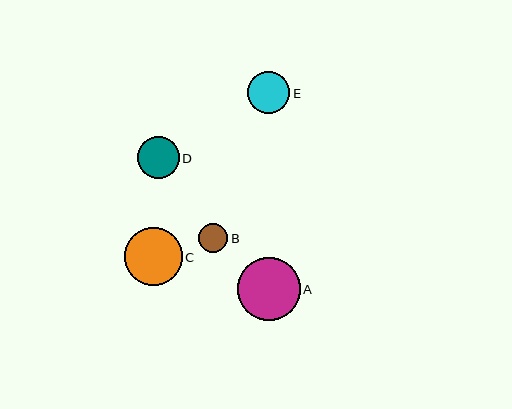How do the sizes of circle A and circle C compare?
Circle A and circle C are approximately the same size.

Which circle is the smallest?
Circle B is the smallest with a size of approximately 29 pixels.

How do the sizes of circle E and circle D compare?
Circle E and circle D are approximately the same size.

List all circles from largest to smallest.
From largest to smallest: A, C, E, D, B.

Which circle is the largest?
Circle A is the largest with a size of approximately 63 pixels.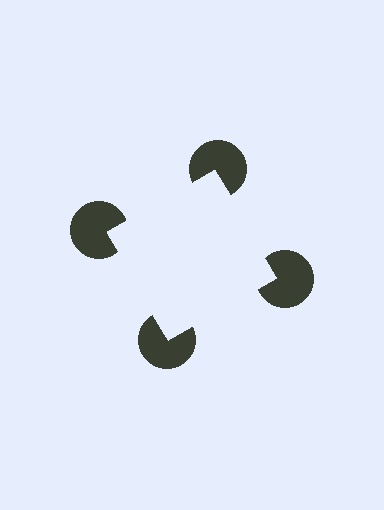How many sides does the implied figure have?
4 sides.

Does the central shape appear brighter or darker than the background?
It typically appears slightly brighter than the background, even though no actual brightness change is drawn.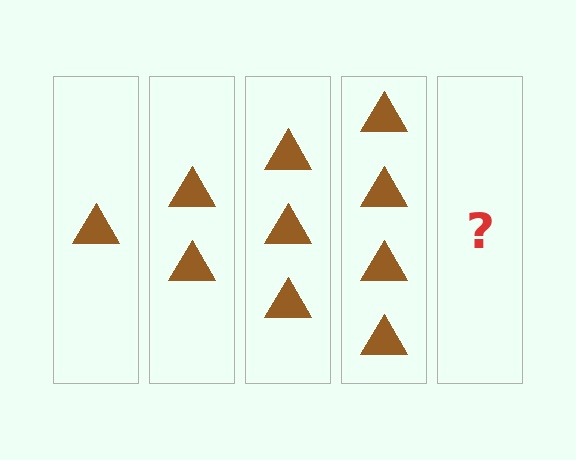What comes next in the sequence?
The next element should be 5 triangles.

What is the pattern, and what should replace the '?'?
The pattern is that each step adds one more triangle. The '?' should be 5 triangles.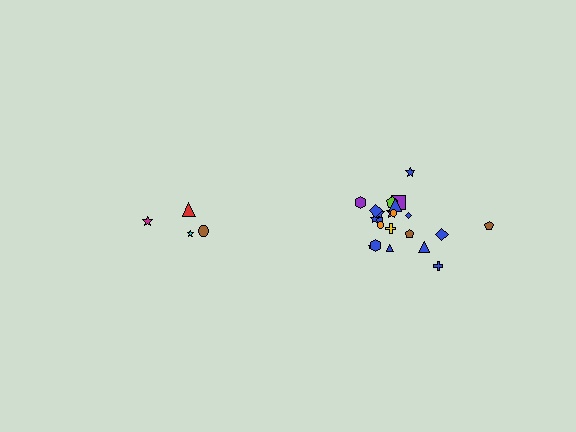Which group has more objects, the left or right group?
The right group.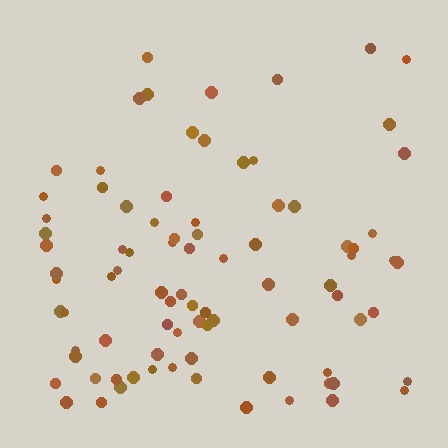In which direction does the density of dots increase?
From top to bottom, with the bottom side densest.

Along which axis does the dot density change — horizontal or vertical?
Vertical.